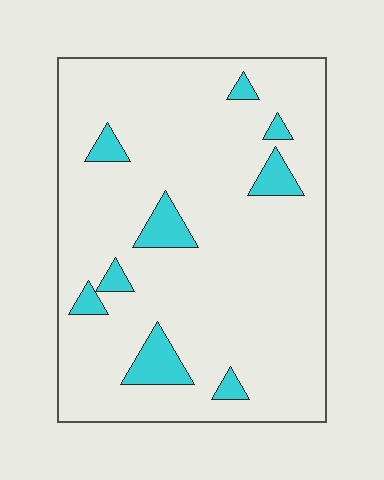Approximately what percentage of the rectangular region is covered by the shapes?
Approximately 10%.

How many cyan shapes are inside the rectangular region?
9.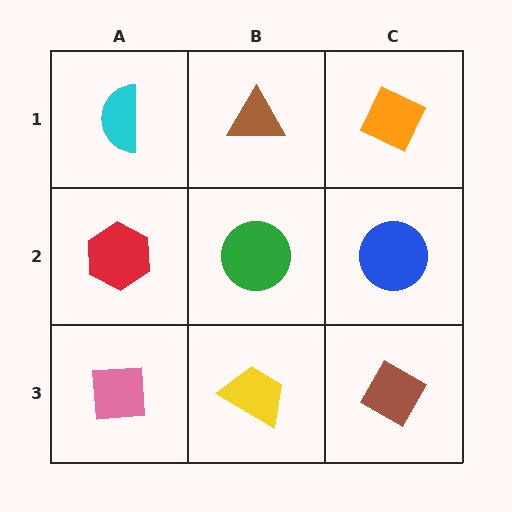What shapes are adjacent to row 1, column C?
A blue circle (row 2, column C), a brown triangle (row 1, column B).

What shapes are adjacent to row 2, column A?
A cyan semicircle (row 1, column A), a pink square (row 3, column A), a green circle (row 2, column B).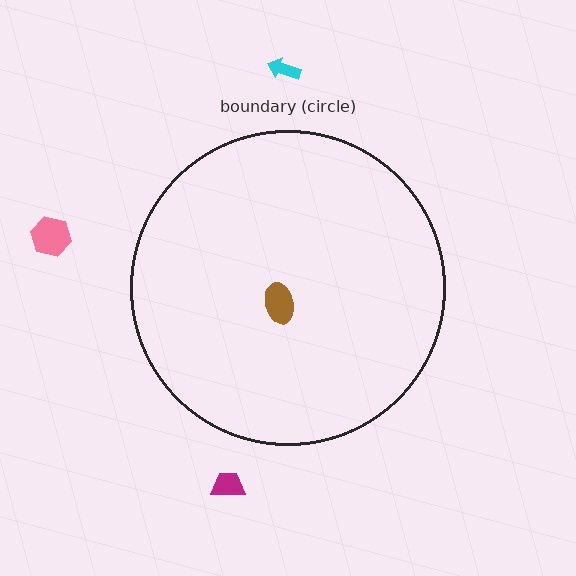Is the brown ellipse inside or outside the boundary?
Inside.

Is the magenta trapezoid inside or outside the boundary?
Outside.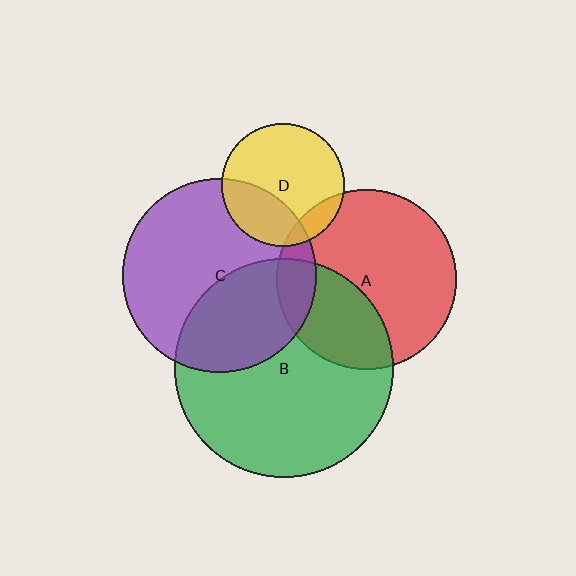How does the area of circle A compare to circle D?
Approximately 2.2 times.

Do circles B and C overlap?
Yes.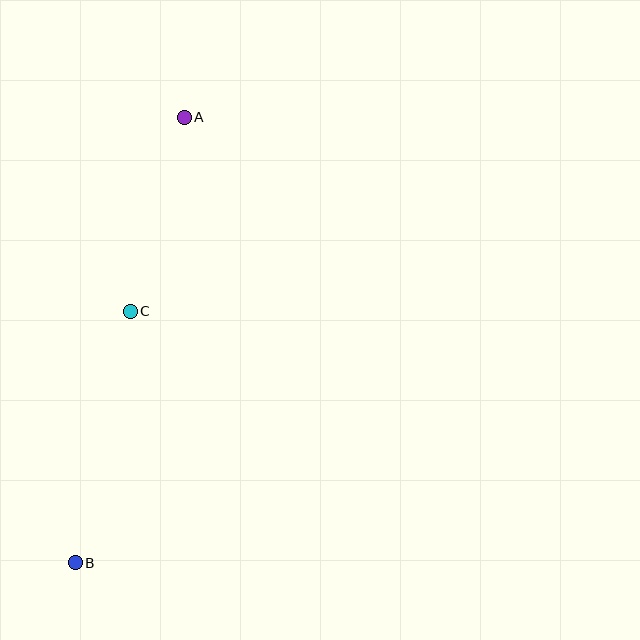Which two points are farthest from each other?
Points A and B are farthest from each other.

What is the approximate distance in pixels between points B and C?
The distance between B and C is approximately 257 pixels.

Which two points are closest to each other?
Points A and C are closest to each other.